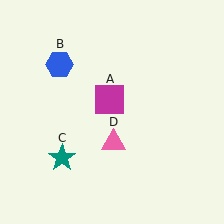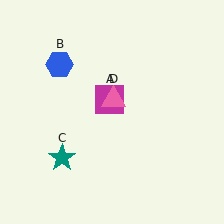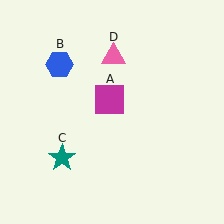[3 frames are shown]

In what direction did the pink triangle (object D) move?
The pink triangle (object D) moved up.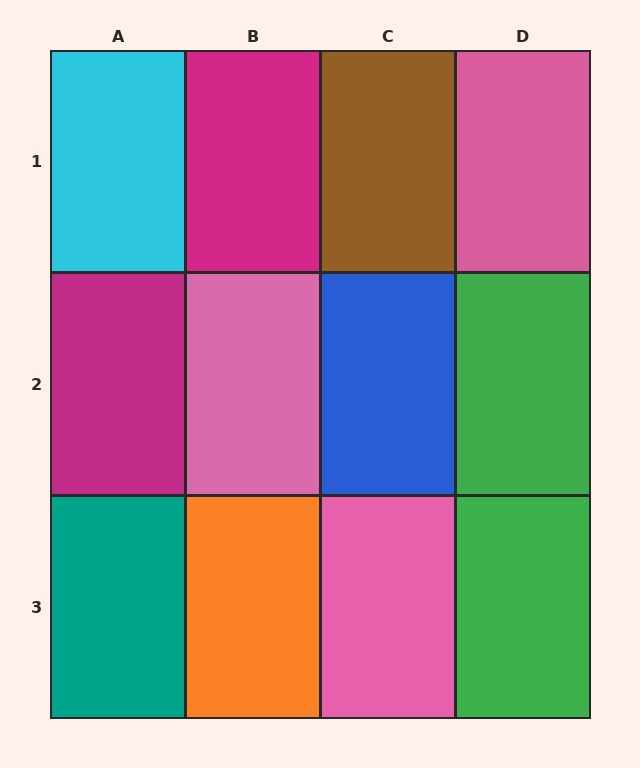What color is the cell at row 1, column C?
Brown.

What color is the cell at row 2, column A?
Magenta.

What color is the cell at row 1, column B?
Magenta.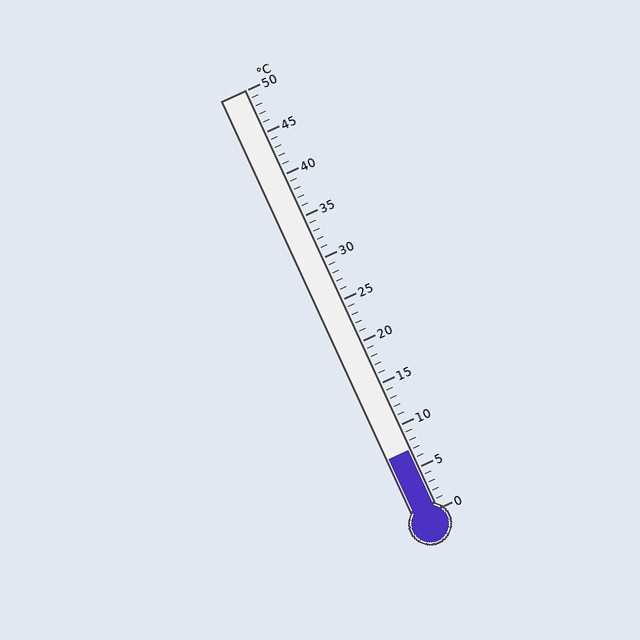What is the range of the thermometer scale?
The thermometer scale ranges from 0°C to 50°C.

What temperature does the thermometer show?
The thermometer shows approximately 7°C.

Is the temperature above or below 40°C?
The temperature is below 40°C.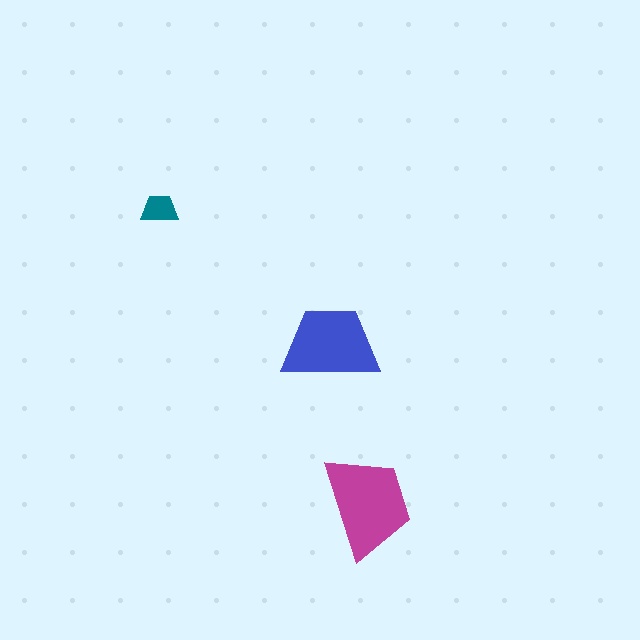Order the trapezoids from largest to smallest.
the magenta one, the blue one, the teal one.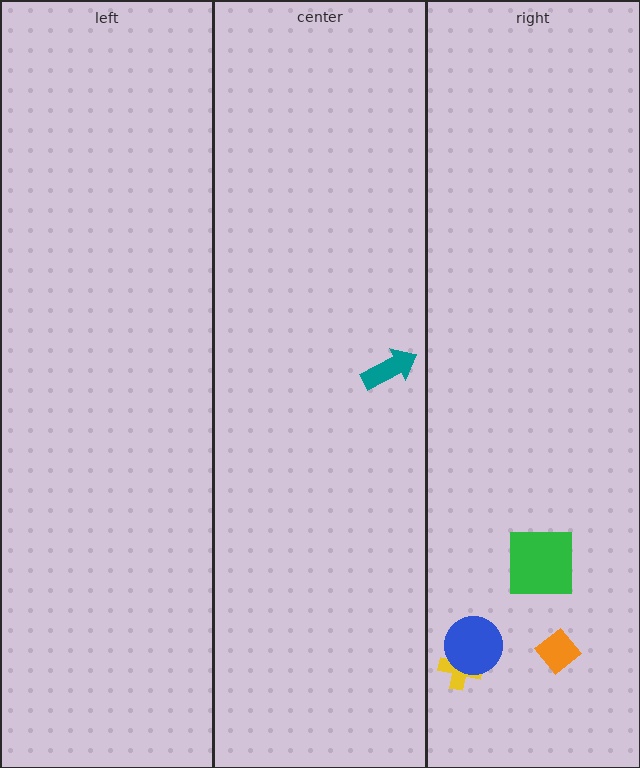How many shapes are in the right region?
4.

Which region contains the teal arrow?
The center region.